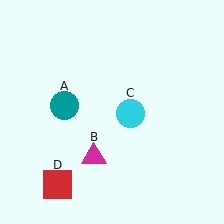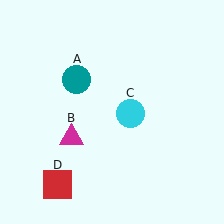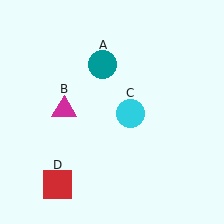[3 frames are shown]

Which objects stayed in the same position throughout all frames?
Cyan circle (object C) and red square (object D) remained stationary.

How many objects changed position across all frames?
2 objects changed position: teal circle (object A), magenta triangle (object B).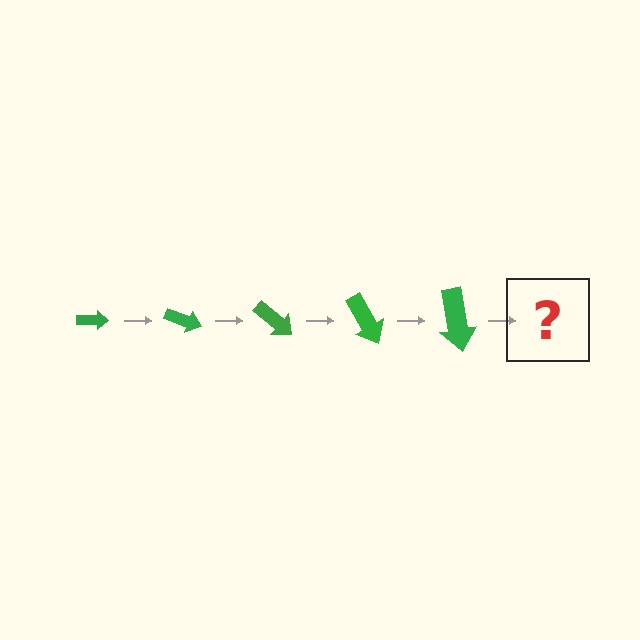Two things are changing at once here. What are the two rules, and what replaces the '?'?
The two rules are that the arrow grows larger each step and it rotates 20 degrees each step. The '?' should be an arrow, larger than the previous one and rotated 100 degrees from the start.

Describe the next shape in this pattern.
It should be an arrow, larger than the previous one and rotated 100 degrees from the start.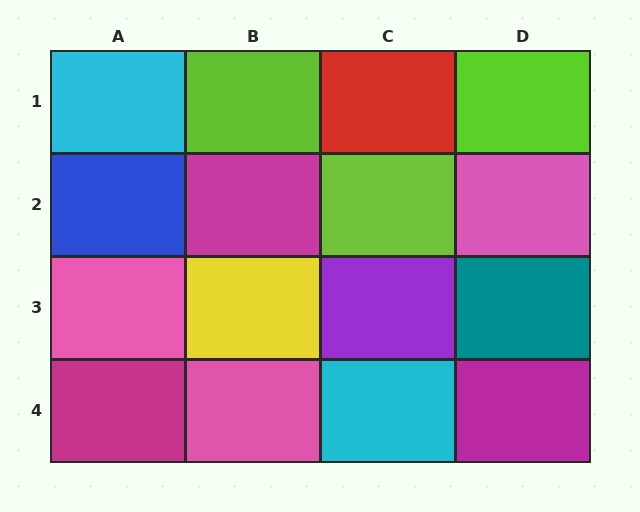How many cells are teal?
1 cell is teal.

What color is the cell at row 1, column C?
Red.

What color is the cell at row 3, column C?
Purple.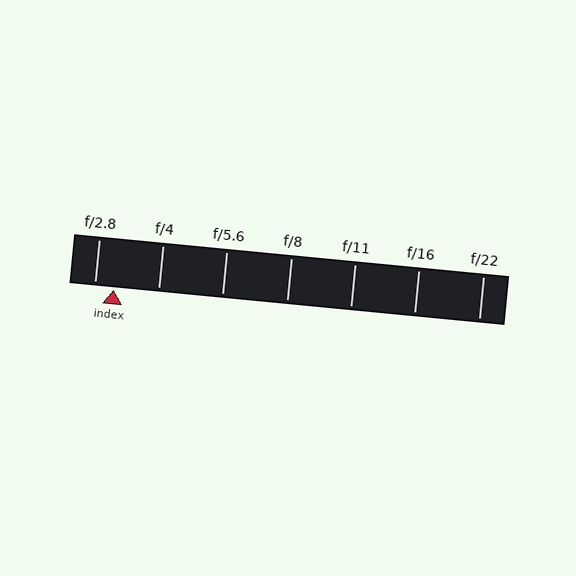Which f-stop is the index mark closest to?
The index mark is closest to f/2.8.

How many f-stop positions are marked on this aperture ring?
There are 7 f-stop positions marked.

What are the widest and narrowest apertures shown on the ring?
The widest aperture shown is f/2.8 and the narrowest is f/22.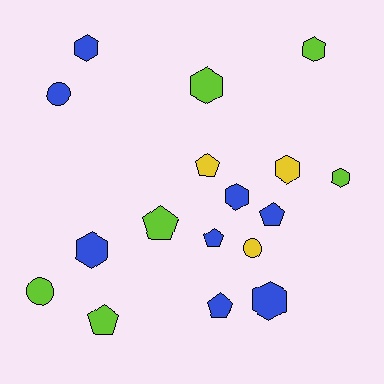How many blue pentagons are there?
There are 3 blue pentagons.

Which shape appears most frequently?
Hexagon, with 8 objects.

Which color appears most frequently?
Blue, with 8 objects.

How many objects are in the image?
There are 17 objects.